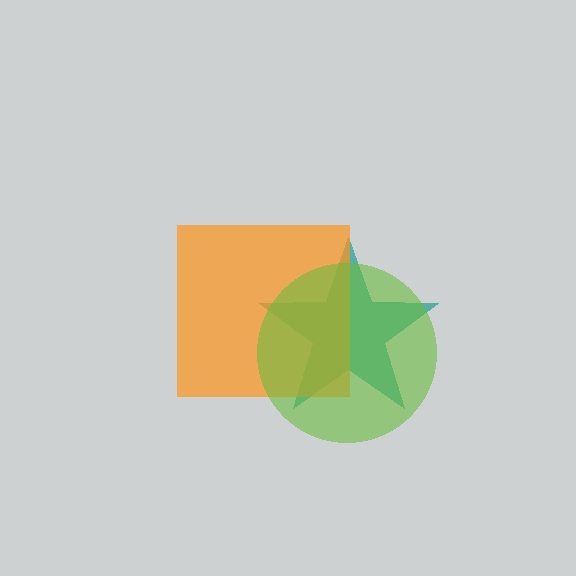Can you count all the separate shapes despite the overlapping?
Yes, there are 3 separate shapes.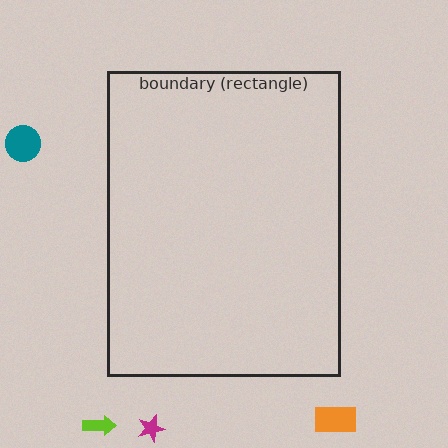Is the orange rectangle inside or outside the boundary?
Outside.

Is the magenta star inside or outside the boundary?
Outside.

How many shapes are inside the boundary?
0 inside, 4 outside.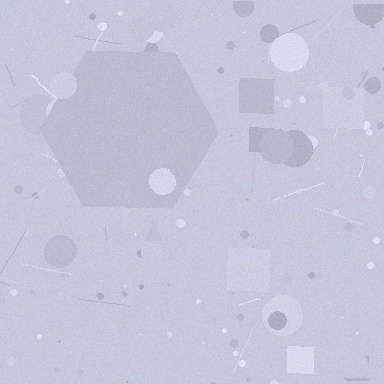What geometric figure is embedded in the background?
A hexagon is embedded in the background.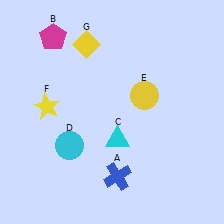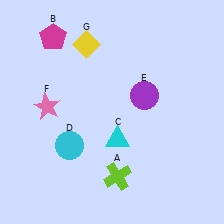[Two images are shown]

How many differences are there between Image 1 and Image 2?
There are 3 differences between the two images.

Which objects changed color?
A changed from blue to lime. E changed from yellow to purple. F changed from yellow to pink.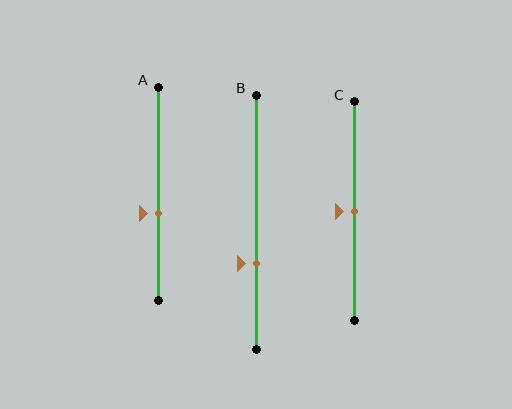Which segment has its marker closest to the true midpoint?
Segment C has its marker closest to the true midpoint.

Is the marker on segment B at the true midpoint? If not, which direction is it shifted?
No, the marker on segment B is shifted downward by about 16% of the segment length.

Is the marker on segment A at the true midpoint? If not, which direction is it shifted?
No, the marker on segment A is shifted downward by about 9% of the segment length.